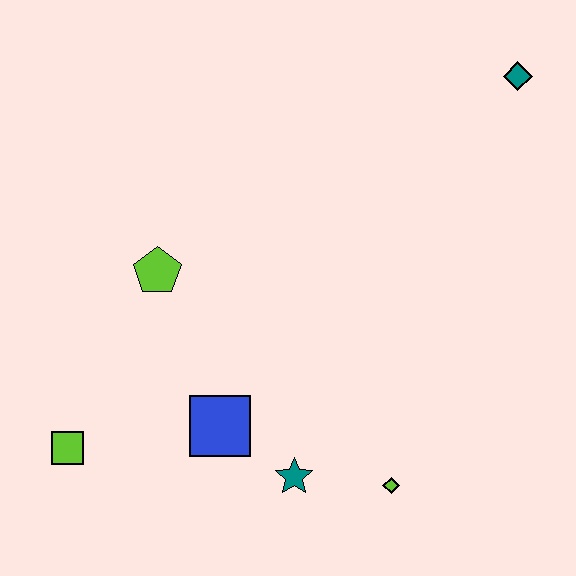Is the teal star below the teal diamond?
Yes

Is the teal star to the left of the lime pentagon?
No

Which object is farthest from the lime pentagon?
The teal diamond is farthest from the lime pentagon.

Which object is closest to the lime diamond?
The teal star is closest to the lime diamond.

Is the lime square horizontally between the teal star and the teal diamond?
No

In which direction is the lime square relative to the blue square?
The lime square is to the left of the blue square.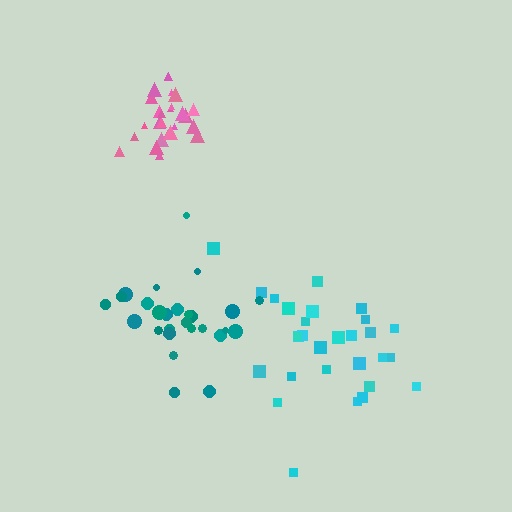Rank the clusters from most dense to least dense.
pink, teal, cyan.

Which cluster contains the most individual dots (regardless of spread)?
Cyan (29).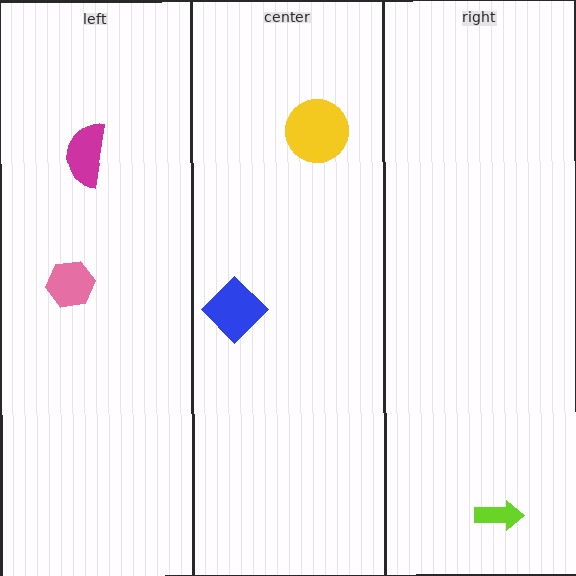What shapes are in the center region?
The blue diamond, the yellow circle.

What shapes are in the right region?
The lime arrow.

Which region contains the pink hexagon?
The left region.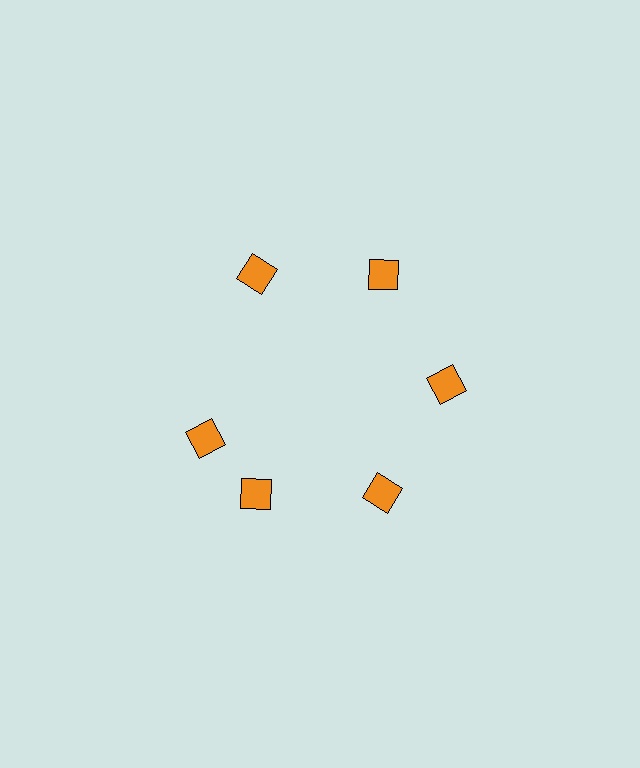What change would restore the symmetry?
The symmetry would be restored by rotating it back into even spacing with its neighbors so that all 6 diamonds sit at equal angles and equal distance from the center.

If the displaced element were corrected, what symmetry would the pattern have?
It would have 6-fold rotational symmetry — the pattern would map onto itself every 60 degrees.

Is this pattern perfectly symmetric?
No. The 6 orange diamonds are arranged in a ring, but one element near the 9 o'clock position is rotated out of alignment along the ring, breaking the 6-fold rotational symmetry.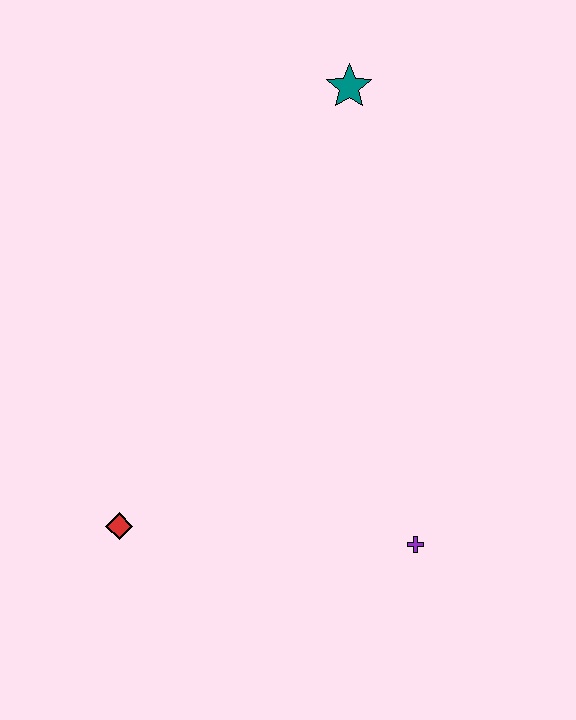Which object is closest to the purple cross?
The red diamond is closest to the purple cross.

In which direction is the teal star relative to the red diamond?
The teal star is above the red diamond.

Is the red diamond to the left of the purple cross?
Yes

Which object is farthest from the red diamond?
The teal star is farthest from the red diamond.